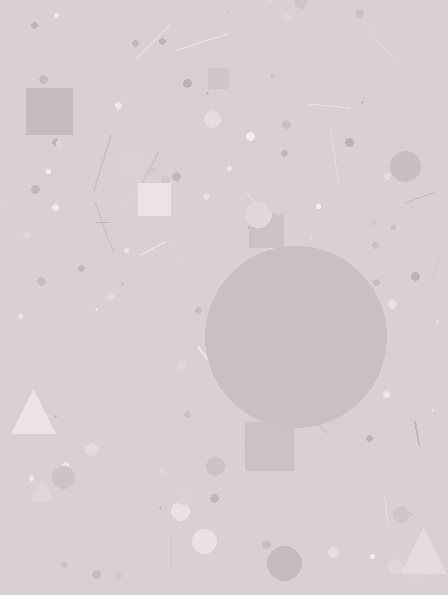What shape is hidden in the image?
A circle is hidden in the image.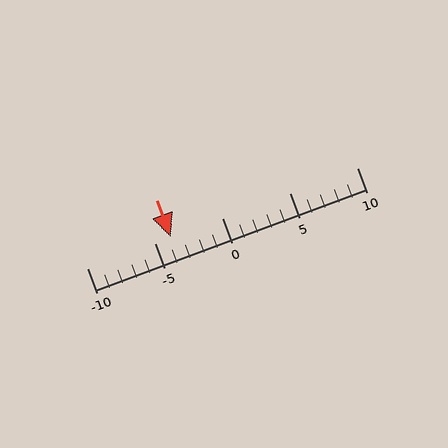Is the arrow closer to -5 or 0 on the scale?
The arrow is closer to -5.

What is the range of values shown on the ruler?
The ruler shows values from -10 to 10.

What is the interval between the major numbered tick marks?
The major tick marks are spaced 5 units apart.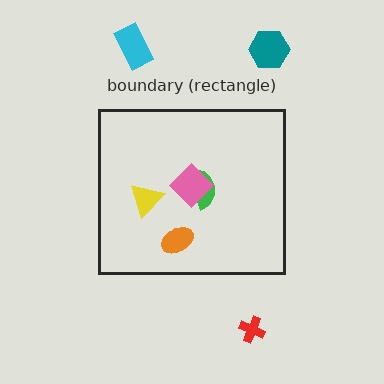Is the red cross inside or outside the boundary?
Outside.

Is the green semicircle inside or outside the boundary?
Inside.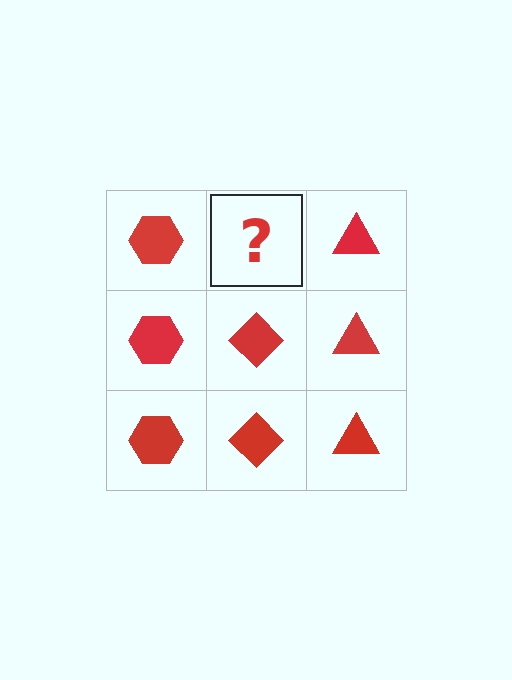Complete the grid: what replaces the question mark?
The question mark should be replaced with a red diamond.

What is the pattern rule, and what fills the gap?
The rule is that each column has a consistent shape. The gap should be filled with a red diamond.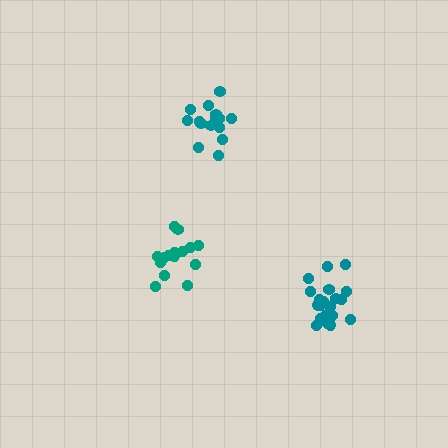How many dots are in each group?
Group 1: 16 dots, Group 2: 20 dots, Group 3: 16 dots (52 total).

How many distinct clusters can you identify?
There are 3 distinct clusters.